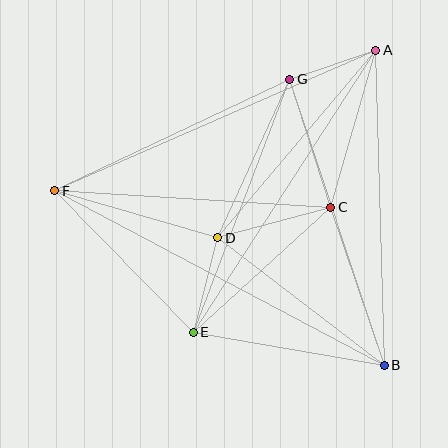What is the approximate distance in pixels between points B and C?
The distance between B and C is approximately 167 pixels.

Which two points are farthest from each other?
Points B and F are farthest from each other.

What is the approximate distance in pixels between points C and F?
The distance between C and F is approximately 277 pixels.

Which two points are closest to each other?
Points A and G are closest to each other.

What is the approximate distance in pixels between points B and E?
The distance between B and E is approximately 194 pixels.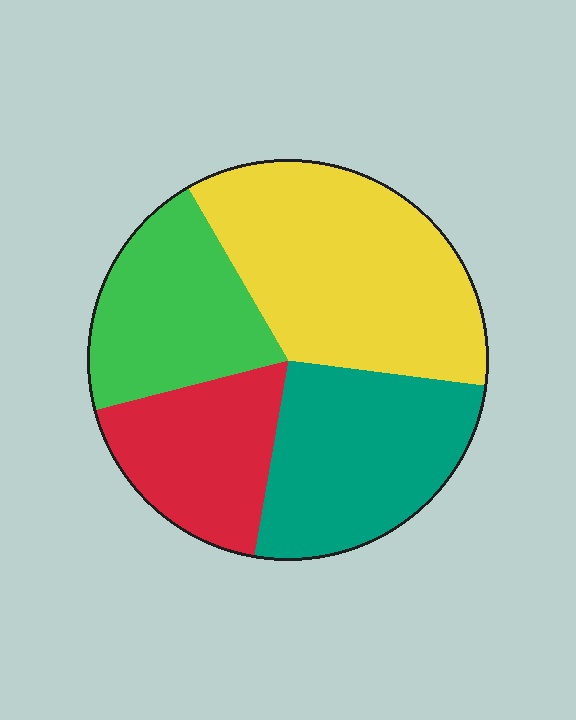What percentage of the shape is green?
Green takes up about one fifth (1/5) of the shape.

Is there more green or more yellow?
Yellow.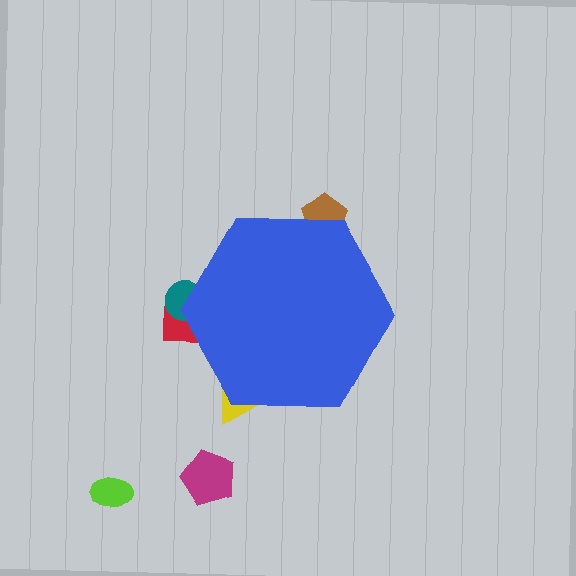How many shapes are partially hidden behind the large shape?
4 shapes are partially hidden.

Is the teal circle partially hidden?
Yes, the teal circle is partially hidden behind the blue hexagon.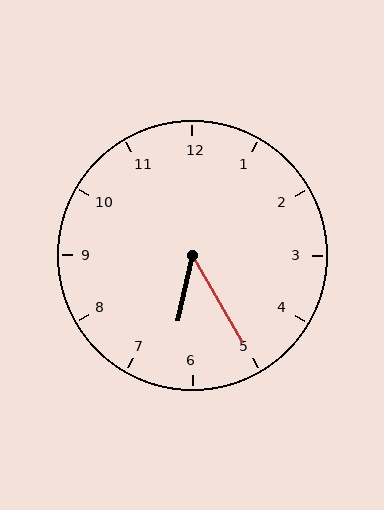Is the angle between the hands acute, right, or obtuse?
It is acute.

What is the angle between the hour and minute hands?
Approximately 42 degrees.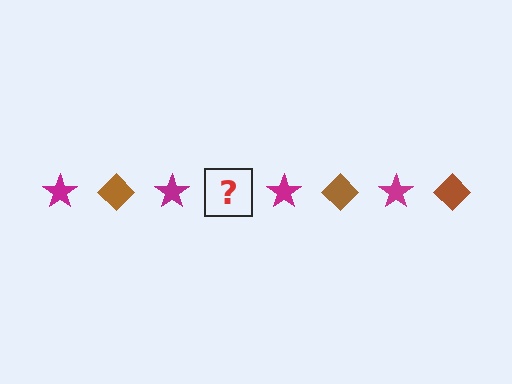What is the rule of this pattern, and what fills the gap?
The rule is that the pattern alternates between magenta star and brown diamond. The gap should be filled with a brown diamond.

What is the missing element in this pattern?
The missing element is a brown diamond.